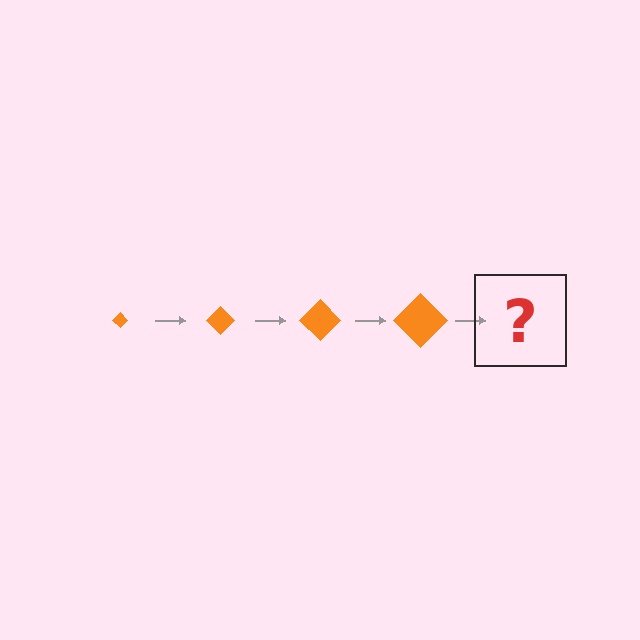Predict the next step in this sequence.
The next step is an orange diamond, larger than the previous one.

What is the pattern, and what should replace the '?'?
The pattern is that the diamond gets progressively larger each step. The '?' should be an orange diamond, larger than the previous one.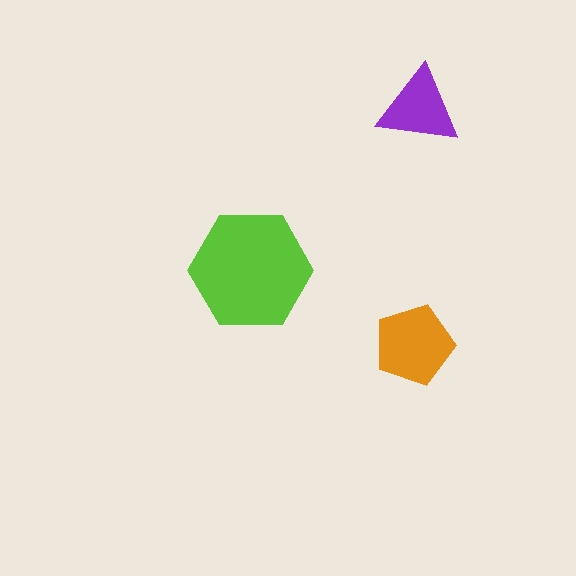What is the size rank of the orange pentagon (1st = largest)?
2nd.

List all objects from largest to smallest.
The lime hexagon, the orange pentagon, the purple triangle.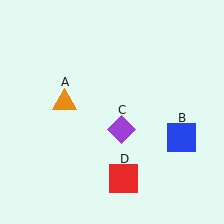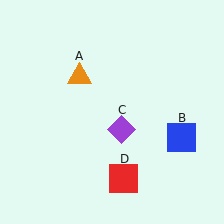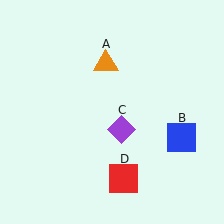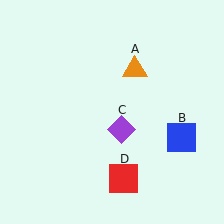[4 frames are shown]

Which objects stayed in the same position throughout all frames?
Blue square (object B) and purple diamond (object C) and red square (object D) remained stationary.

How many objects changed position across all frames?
1 object changed position: orange triangle (object A).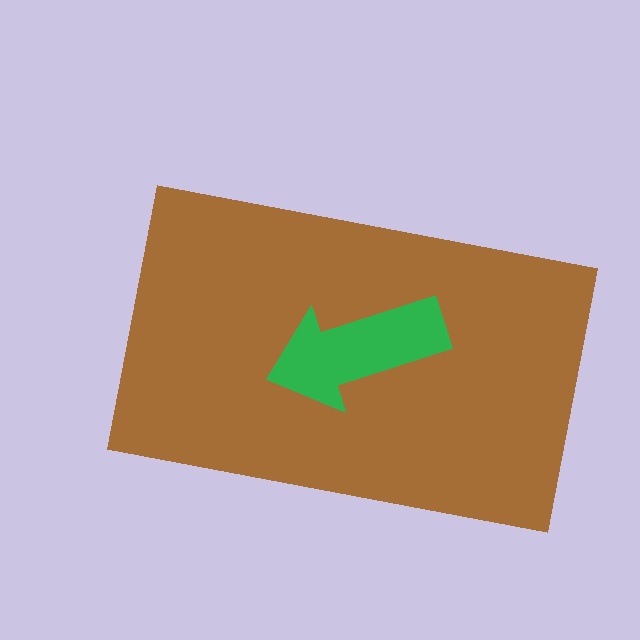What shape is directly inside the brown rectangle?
The green arrow.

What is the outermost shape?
The brown rectangle.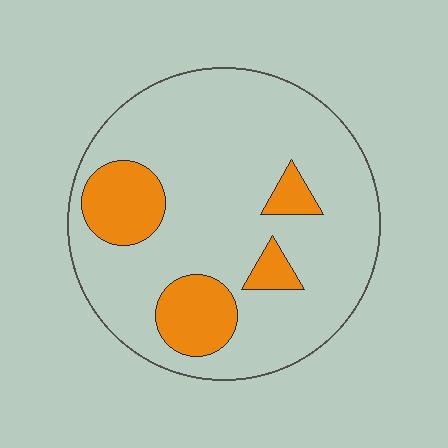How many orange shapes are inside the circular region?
4.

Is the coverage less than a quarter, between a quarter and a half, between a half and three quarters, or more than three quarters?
Less than a quarter.